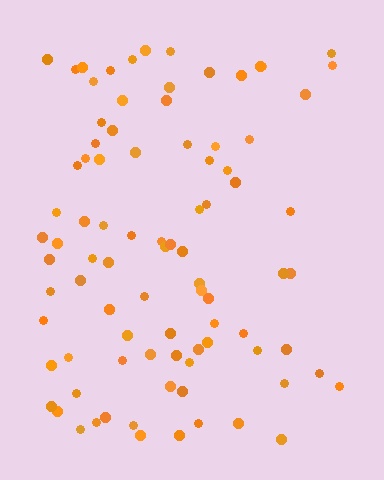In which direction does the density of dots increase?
From right to left, with the left side densest.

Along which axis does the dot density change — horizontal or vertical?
Horizontal.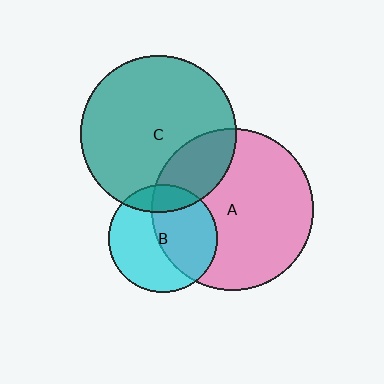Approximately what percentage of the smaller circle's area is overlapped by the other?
Approximately 25%.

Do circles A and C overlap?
Yes.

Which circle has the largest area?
Circle A (pink).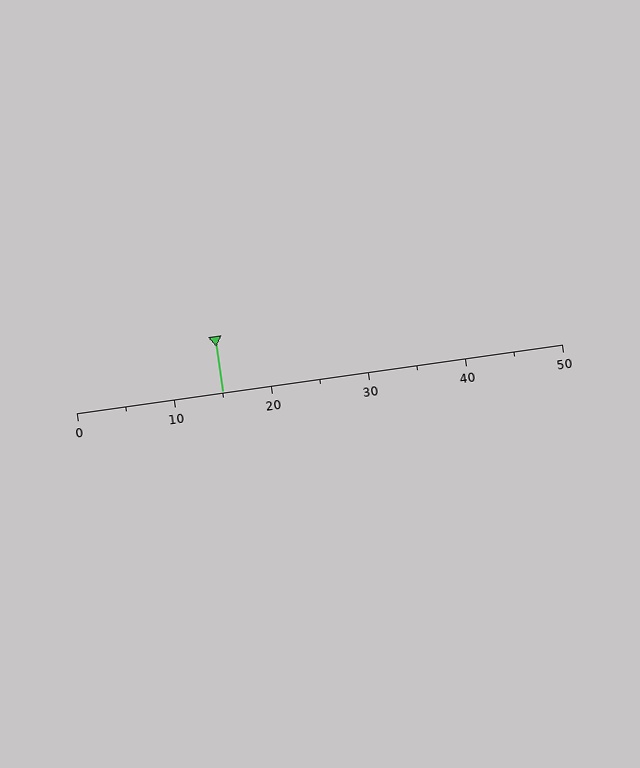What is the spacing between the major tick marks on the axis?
The major ticks are spaced 10 apart.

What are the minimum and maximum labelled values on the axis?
The axis runs from 0 to 50.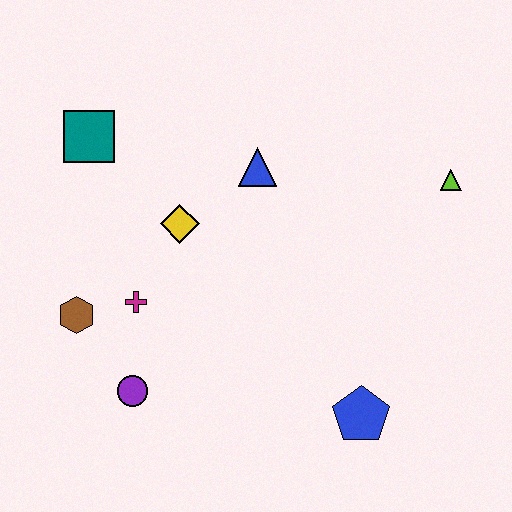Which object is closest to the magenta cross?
The brown hexagon is closest to the magenta cross.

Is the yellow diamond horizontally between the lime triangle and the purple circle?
Yes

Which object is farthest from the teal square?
The blue pentagon is farthest from the teal square.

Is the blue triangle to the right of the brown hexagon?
Yes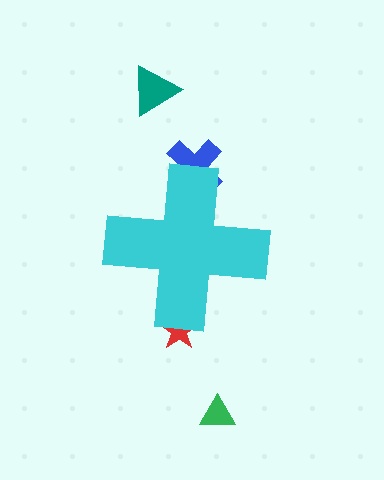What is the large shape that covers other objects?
A cyan cross.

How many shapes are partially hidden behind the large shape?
2 shapes are partially hidden.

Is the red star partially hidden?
Yes, the red star is partially hidden behind the cyan cross.